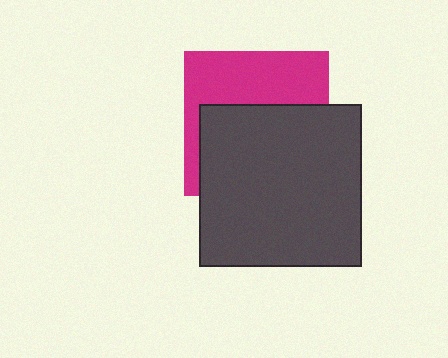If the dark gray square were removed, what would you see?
You would see the complete magenta square.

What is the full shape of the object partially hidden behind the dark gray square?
The partially hidden object is a magenta square.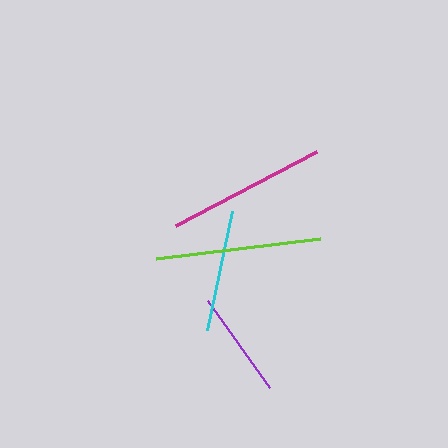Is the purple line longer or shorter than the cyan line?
The cyan line is longer than the purple line.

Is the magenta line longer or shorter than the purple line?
The magenta line is longer than the purple line.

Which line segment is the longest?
The lime line is the longest at approximately 165 pixels.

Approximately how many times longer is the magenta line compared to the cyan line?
The magenta line is approximately 1.3 times the length of the cyan line.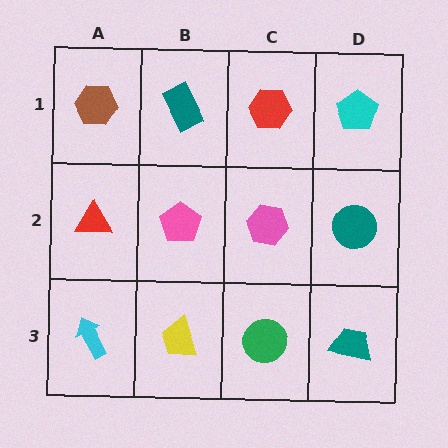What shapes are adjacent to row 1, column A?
A red triangle (row 2, column A), a teal rectangle (row 1, column B).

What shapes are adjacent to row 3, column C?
A pink hexagon (row 2, column C), a yellow trapezoid (row 3, column B), a teal trapezoid (row 3, column D).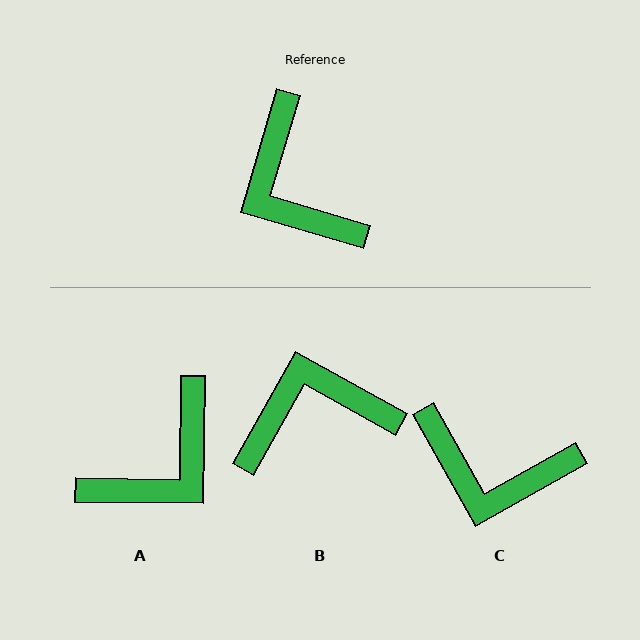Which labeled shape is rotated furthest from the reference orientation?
A, about 106 degrees away.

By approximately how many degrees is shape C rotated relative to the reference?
Approximately 46 degrees counter-clockwise.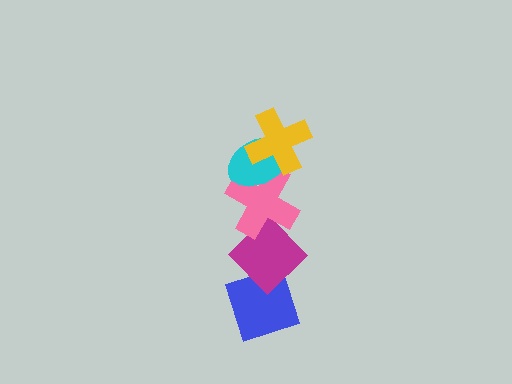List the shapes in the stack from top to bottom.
From top to bottom: the yellow cross, the cyan ellipse, the pink cross, the magenta diamond, the blue diamond.